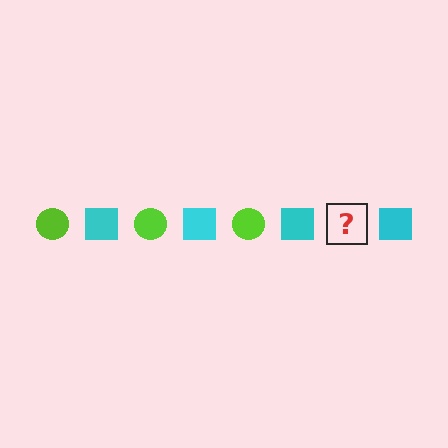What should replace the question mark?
The question mark should be replaced with a lime circle.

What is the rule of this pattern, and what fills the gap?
The rule is that the pattern alternates between lime circle and cyan square. The gap should be filled with a lime circle.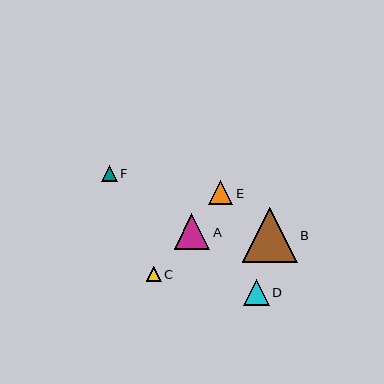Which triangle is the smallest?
Triangle C is the smallest with a size of approximately 15 pixels.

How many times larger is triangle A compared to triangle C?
Triangle A is approximately 2.3 times the size of triangle C.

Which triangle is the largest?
Triangle B is the largest with a size of approximately 55 pixels.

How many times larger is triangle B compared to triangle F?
Triangle B is approximately 3.6 times the size of triangle F.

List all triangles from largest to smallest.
From largest to smallest: B, A, D, E, F, C.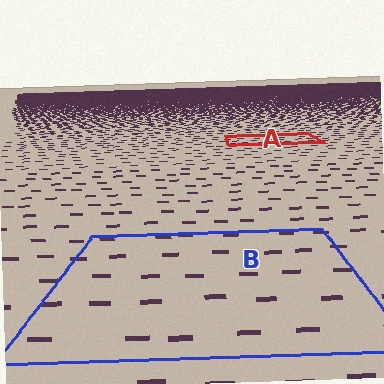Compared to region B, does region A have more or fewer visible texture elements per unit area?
Region A has more texture elements per unit area — they are packed more densely because it is farther away.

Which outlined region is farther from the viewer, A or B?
Region A is farther from the viewer — the texture elements inside it appear smaller and more densely packed.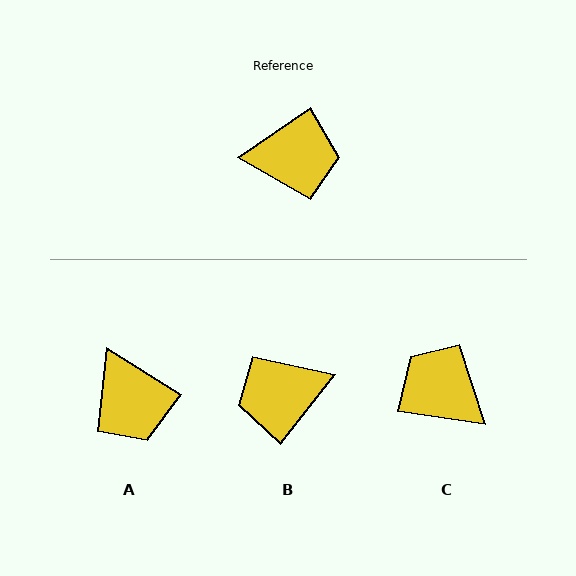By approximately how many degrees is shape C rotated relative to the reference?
Approximately 137 degrees counter-clockwise.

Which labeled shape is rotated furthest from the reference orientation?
B, about 163 degrees away.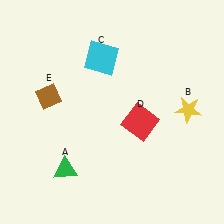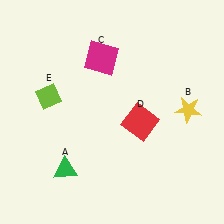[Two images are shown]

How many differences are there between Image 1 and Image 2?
There are 2 differences between the two images.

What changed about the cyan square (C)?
In Image 1, C is cyan. In Image 2, it changed to magenta.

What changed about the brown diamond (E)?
In Image 1, E is brown. In Image 2, it changed to lime.